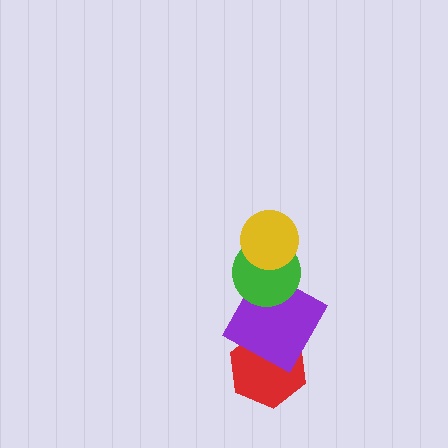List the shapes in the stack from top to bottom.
From top to bottom: the yellow circle, the green circle, the purple square, the red hexagon.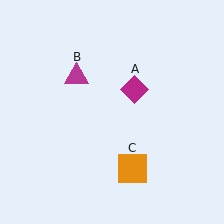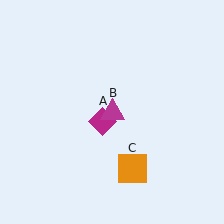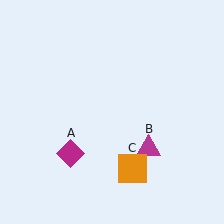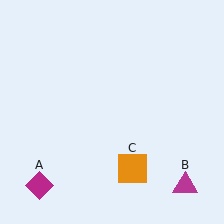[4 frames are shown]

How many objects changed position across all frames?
2 objects changed position: magenta diamond (object A), magenta triangle (object B).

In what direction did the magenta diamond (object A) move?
The magenta diamond (object A) moved down and to the left.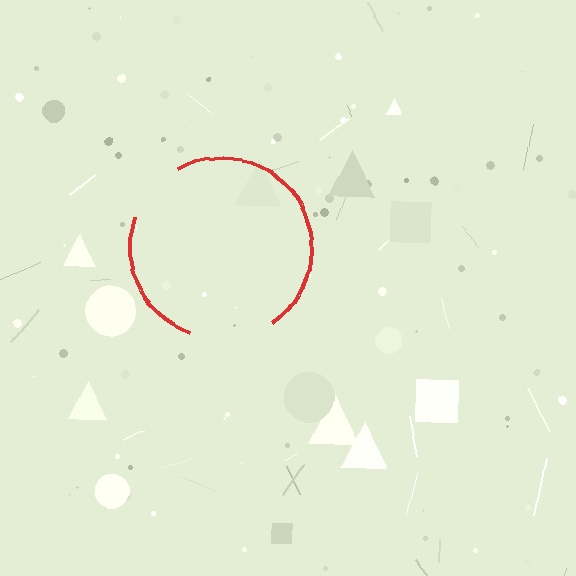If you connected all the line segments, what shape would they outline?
They would outline a circle.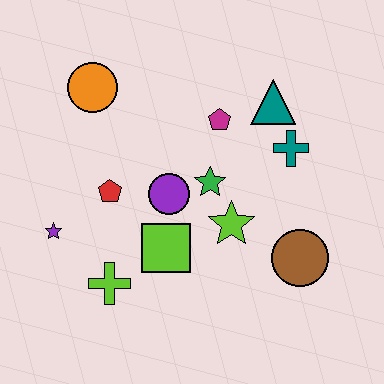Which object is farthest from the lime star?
The orange circle is farthest from the lime star.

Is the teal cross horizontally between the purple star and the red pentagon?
No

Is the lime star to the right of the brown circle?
No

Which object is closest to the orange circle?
The red pentagon is closest to the orange circle.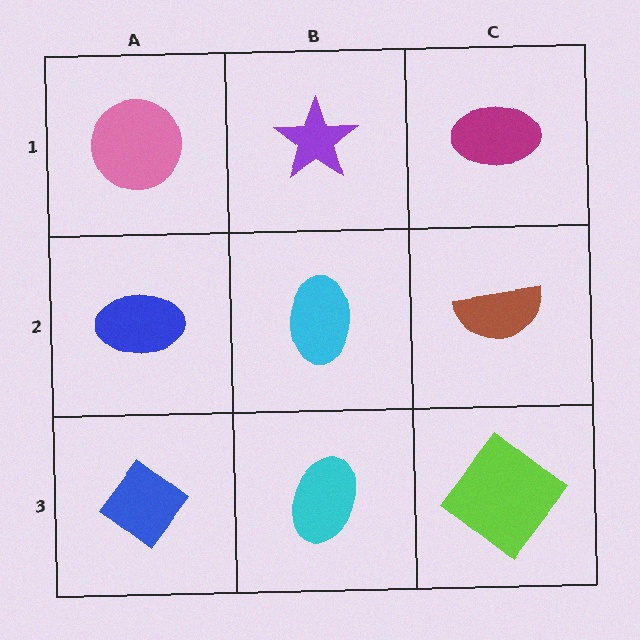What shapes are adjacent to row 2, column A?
A pink circle (row 1, column A), a blue diamond (row 3, column A), a cyan ellipse (row 2, column B).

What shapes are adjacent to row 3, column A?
A blue ellipse (row 2, column A), a cyan ellipse (row 3, column B).